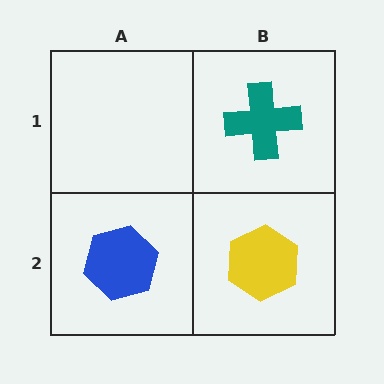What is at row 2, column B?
A yellow hexagon.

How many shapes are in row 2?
2 shapes.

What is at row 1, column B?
A teal cross.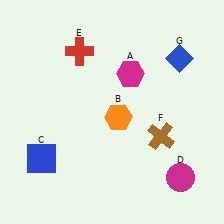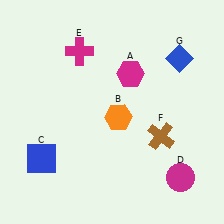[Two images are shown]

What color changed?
The cross (E) changed from red in Image 1 to magenta in Image 2.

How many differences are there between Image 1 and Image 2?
There is 1 difference between the two images.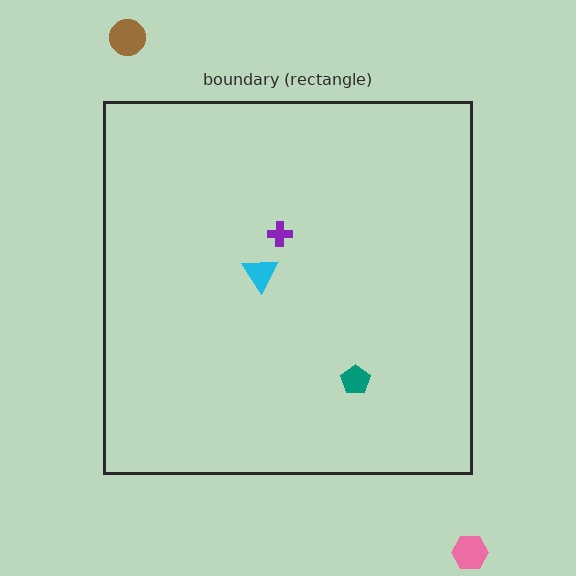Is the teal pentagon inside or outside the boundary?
Inside.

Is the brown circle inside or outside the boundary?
Outside.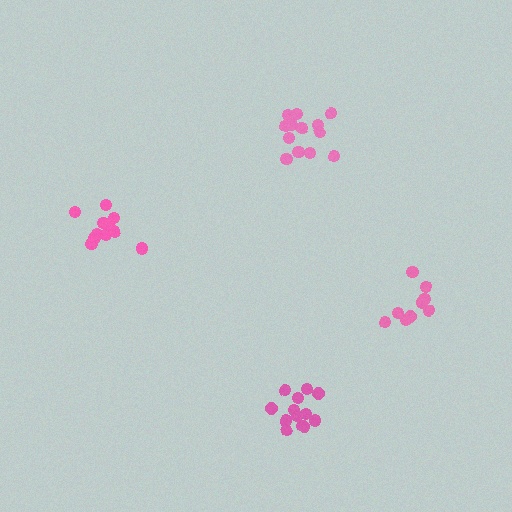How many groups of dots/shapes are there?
There are 4 groups.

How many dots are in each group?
Group 1: 12 dots, Group 2: 14 dots, Group 3: 9 dots, Group 4: 13 dots (48 total).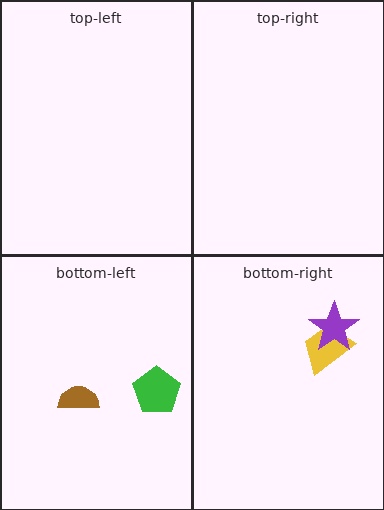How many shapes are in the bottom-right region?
2.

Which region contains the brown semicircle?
The bottom-left region.